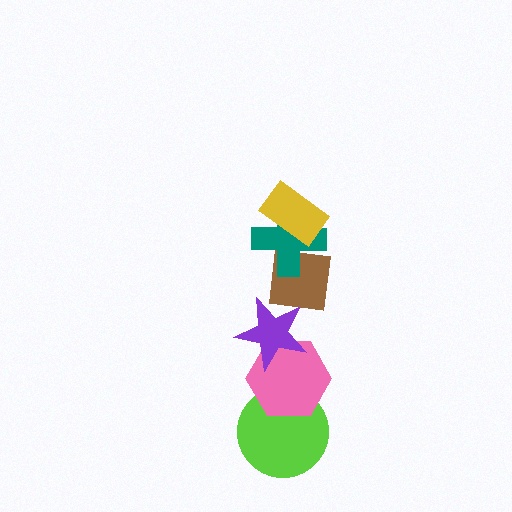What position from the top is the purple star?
The purple star is 4th from the top.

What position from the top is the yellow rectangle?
The yellow rectangle is 1st from the top.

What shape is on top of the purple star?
The brown square is on top of the purple star.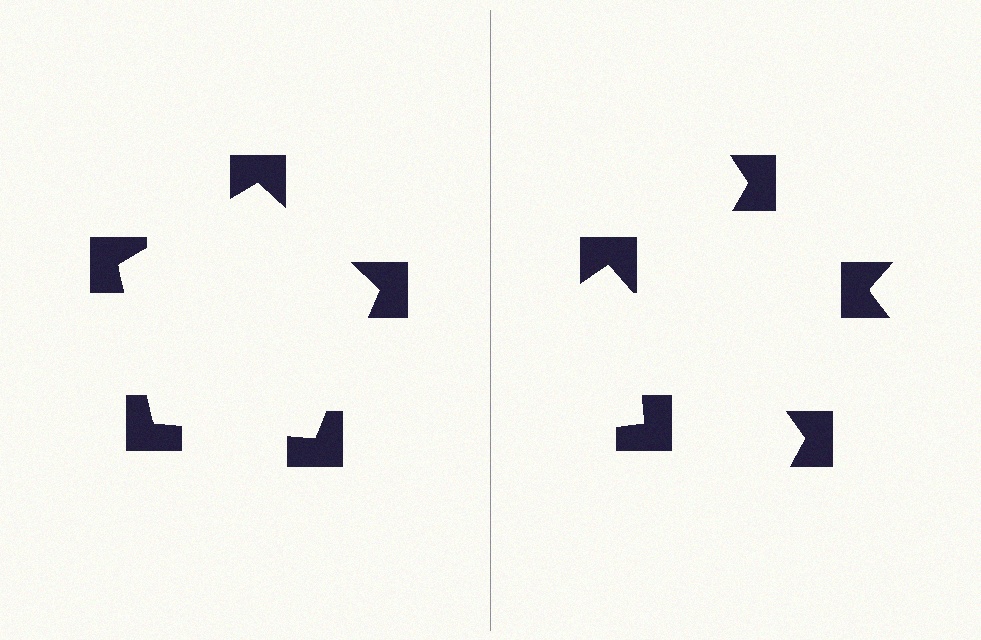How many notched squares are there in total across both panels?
10 — 5 on each side.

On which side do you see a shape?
An illusory pentagon appears on the left side. On the right side the wedge cuts are rotated, so no coherent shape forms.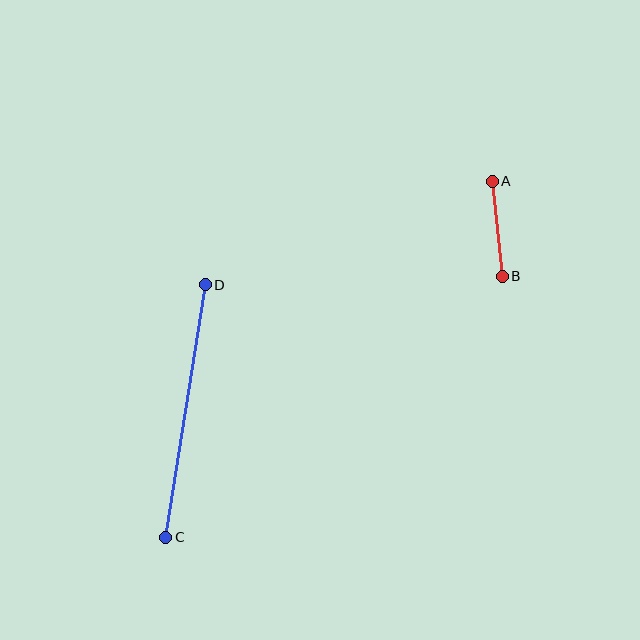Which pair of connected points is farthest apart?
Points C and D are farthest apart.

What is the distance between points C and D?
The distance is approximately 256 pixels.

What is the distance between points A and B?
The distance is approximately 96 pixels.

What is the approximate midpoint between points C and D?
The midpoint is at approximately (186, 411) pixels.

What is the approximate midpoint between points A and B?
The midpoint is at approximately (497, 229) pixels.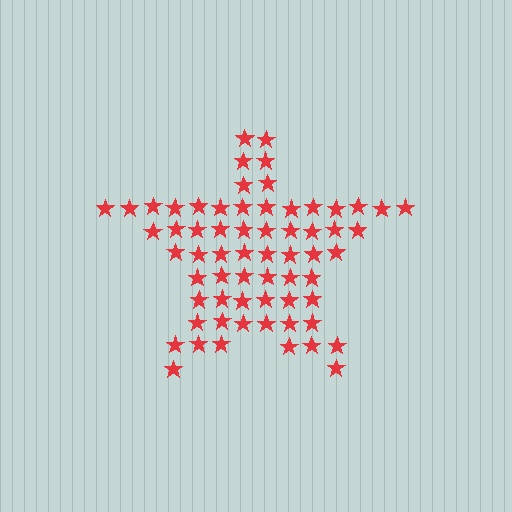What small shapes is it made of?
It is made of small stars.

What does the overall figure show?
The overall figure shows a star.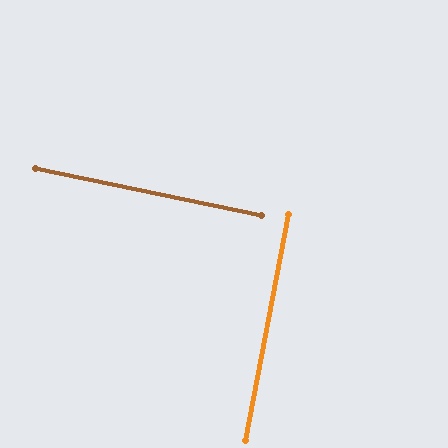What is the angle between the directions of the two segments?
Approximately 89 degrees.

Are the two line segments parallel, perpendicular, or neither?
Perpendicular — they meet at approximately 89°.